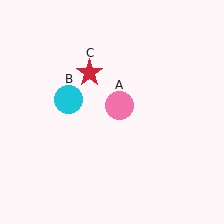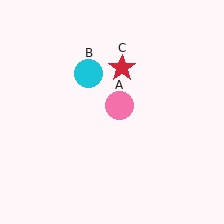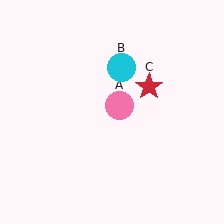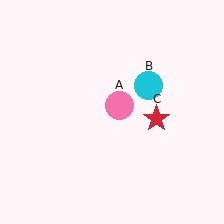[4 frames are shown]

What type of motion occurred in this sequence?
The cyan circle (object B), red star (object C) rotated clockwise around the center of the scene.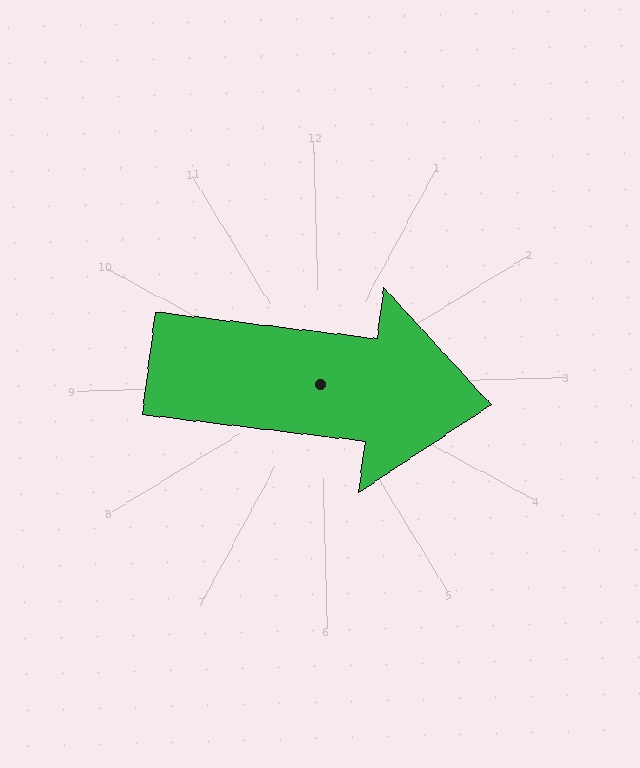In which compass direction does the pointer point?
East.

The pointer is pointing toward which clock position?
Roughly 3 o'clock.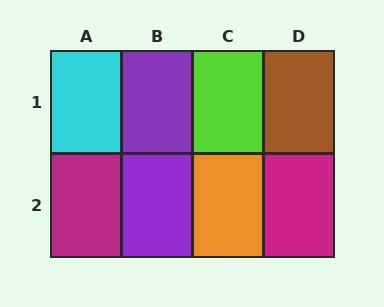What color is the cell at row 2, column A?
Magenta.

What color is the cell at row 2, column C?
Orange.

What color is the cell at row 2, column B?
Purple.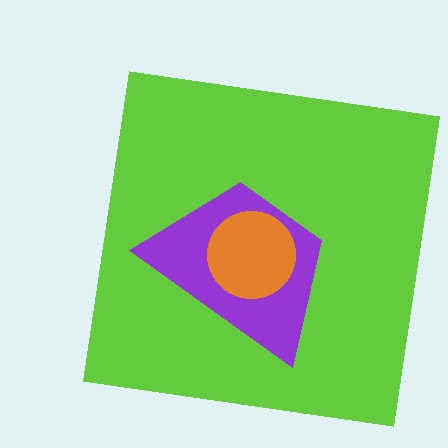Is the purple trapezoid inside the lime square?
Yes.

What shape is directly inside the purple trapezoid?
The orange circle.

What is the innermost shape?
The orange circle.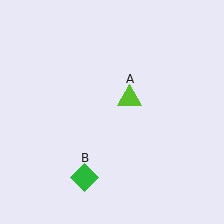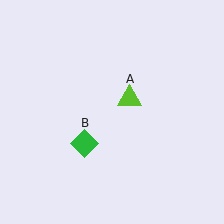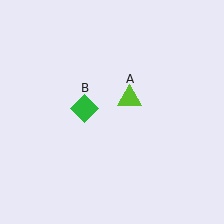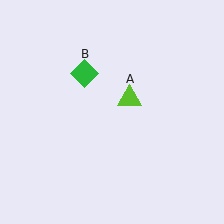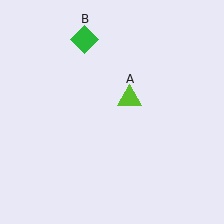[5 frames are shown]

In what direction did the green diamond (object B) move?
The green diamond (object B) moved up.